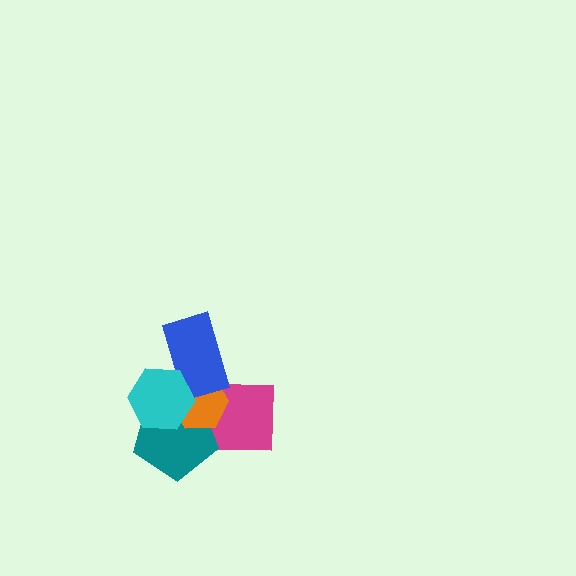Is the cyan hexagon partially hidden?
No, no other shape covers it.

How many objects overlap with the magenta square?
4 objects overlap with the magenta square.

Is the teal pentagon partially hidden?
Yes, it is partially covered by another shape.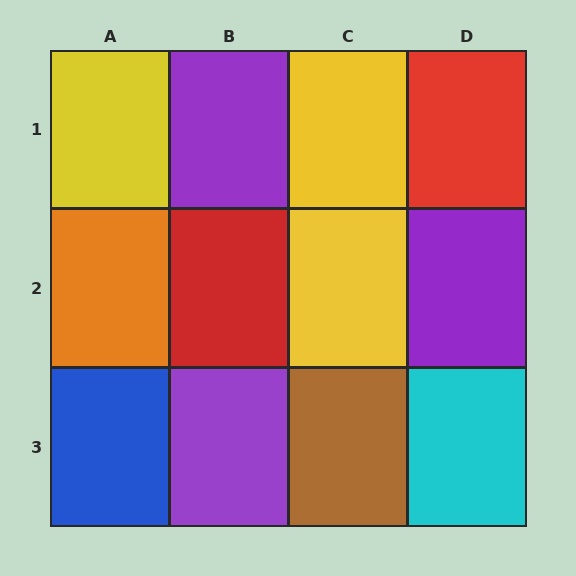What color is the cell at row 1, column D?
Red.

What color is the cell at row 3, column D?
Cyan.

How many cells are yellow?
3 cells are yellow.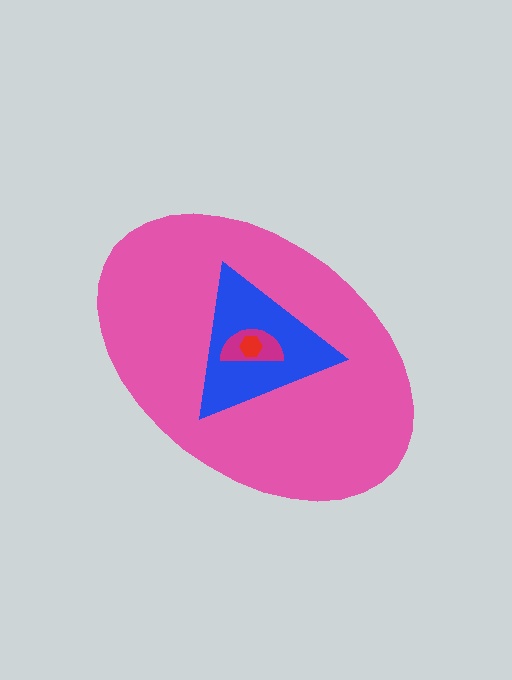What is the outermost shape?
The pink ellipse.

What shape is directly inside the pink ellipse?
The blue triangle.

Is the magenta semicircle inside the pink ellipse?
Yes.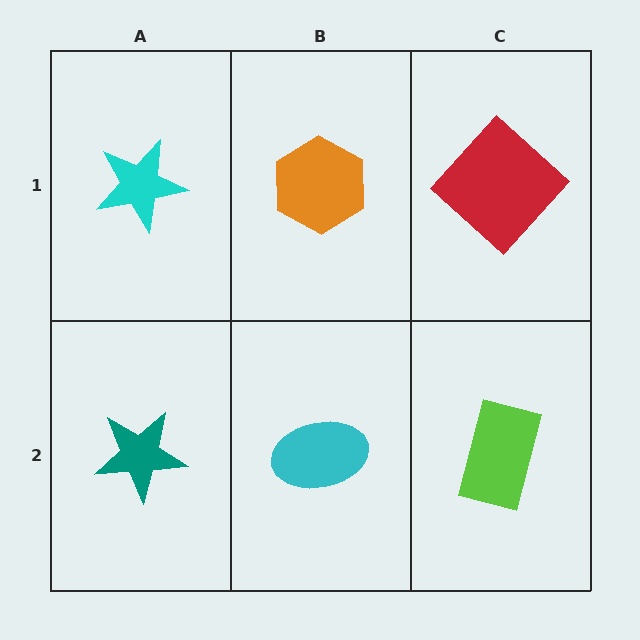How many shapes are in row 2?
3 shapes.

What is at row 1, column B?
An orange hexagon.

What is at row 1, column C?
A red diamond.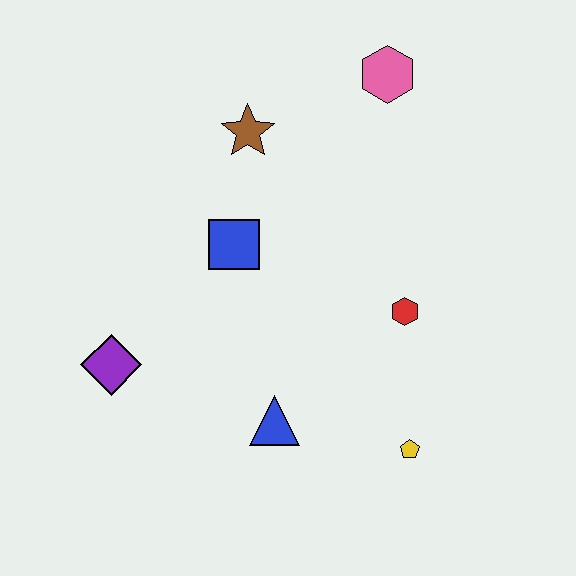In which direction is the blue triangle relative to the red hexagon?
The blue triangle is to the left of the red hexagon.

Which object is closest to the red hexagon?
The yellow pentagon is closest to the red hexagon.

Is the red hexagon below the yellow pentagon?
No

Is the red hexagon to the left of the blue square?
No